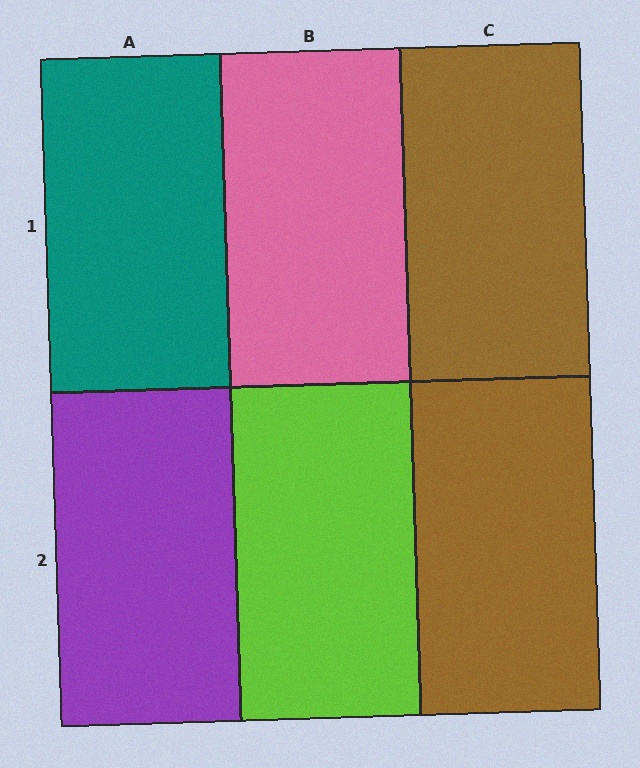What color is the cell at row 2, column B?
Lime.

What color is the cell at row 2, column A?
Purple.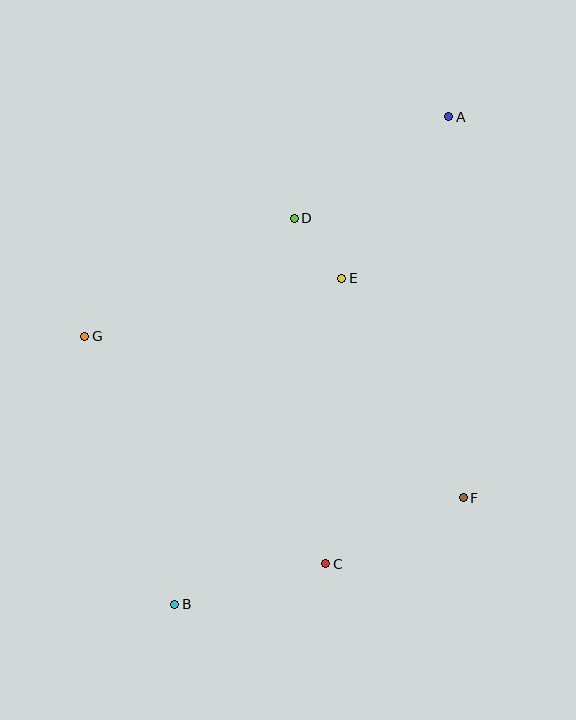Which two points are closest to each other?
Points D and E are closest to each other.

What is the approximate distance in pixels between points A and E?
The distance between A and E is approximately 194 pixels.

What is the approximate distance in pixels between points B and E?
The distance between B and E is approximately 366 pixels.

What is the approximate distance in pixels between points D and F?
The distance between D and F is approximately 326 pixels.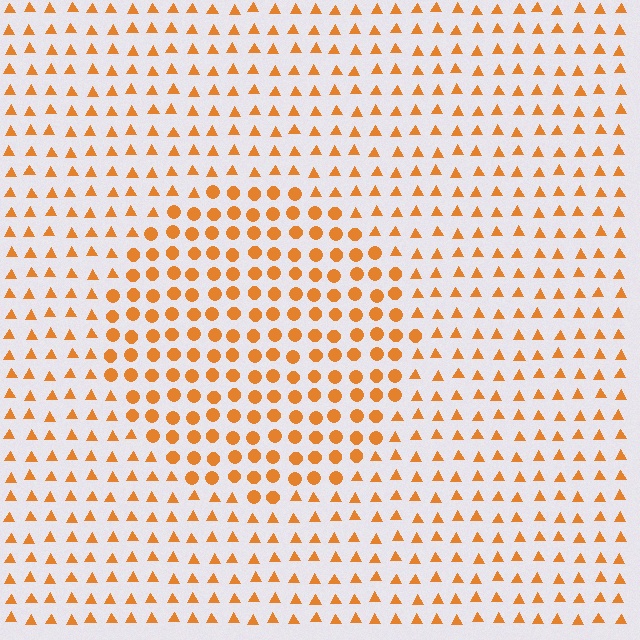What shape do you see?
I see a circle.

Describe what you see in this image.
The image is filled with small orange elements arranged in a uniform grid. A circle-shaped region contains circles, while the surrounding area contains triangles. The boundary is defined purely by the change in element shape.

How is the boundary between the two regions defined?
The boundary is defined by a change in element shape: circles inside vs. triangles outside. All elements share the same color and spacing.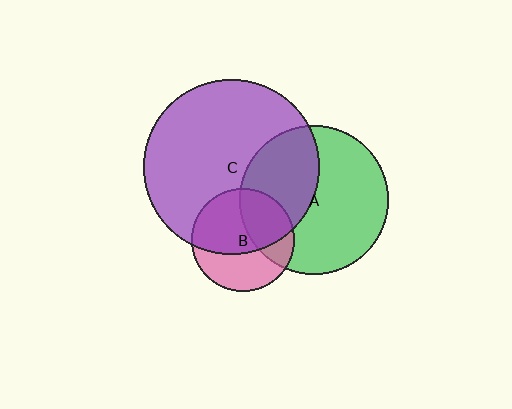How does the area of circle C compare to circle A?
Approximately 1.4 times.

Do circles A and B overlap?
Yes.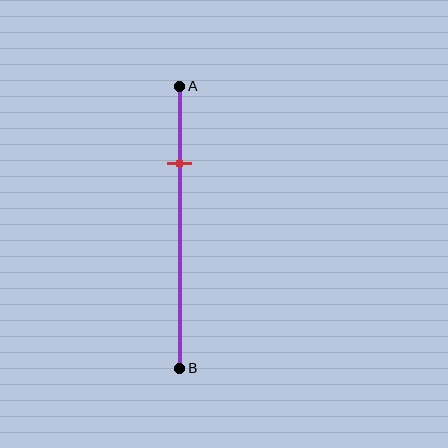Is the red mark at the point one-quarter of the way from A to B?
Yes, the mark is approximately at the one-quarter point.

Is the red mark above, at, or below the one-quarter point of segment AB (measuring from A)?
The red mark is approximately at the one-quarter point of segment AB.